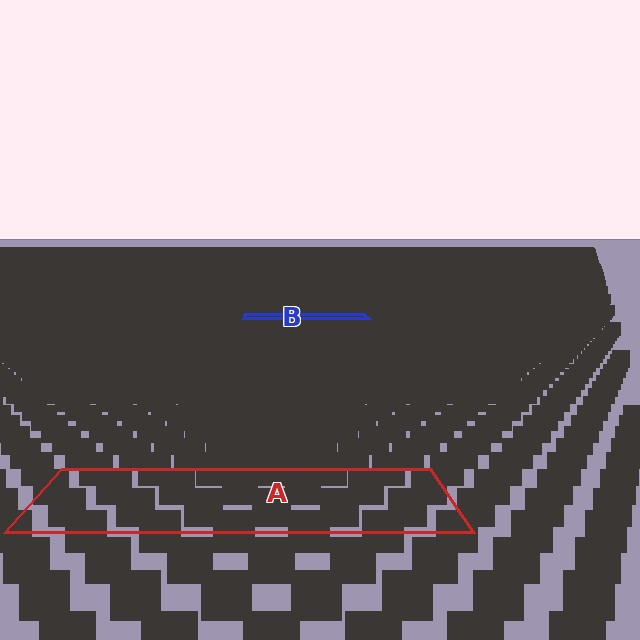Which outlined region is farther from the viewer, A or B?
Region B is farther from the viewer — the texture elements inside it appear smaller and more densely packed.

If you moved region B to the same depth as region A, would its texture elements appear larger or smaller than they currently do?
They would appear larger. At a closer depth, the same texture elements are projected at a bigger on-screen size.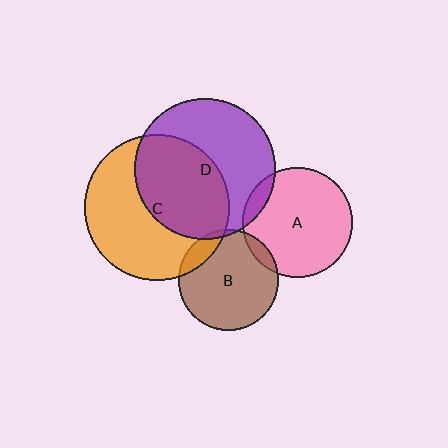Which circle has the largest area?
Circle C (orange).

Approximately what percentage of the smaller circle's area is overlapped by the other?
Approximately 5%.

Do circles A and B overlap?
Yes.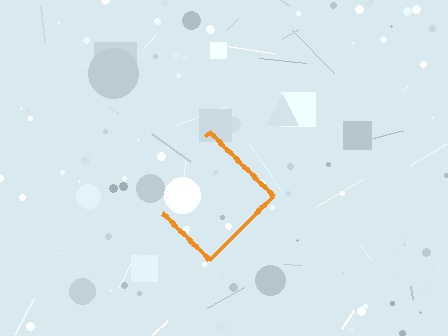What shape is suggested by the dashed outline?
The dashed outline suggests a diamond.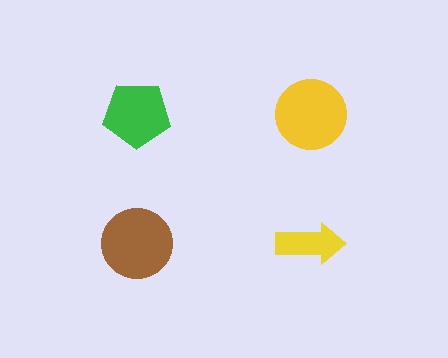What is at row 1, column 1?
A green pentagon.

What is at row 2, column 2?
A yellow arrow.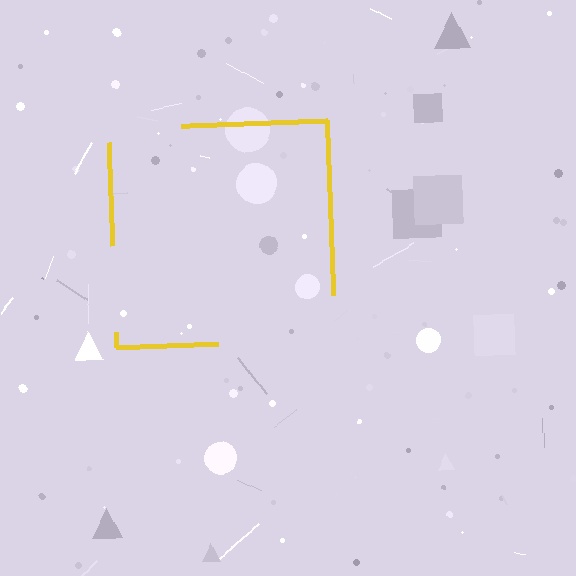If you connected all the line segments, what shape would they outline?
They would outline a square.